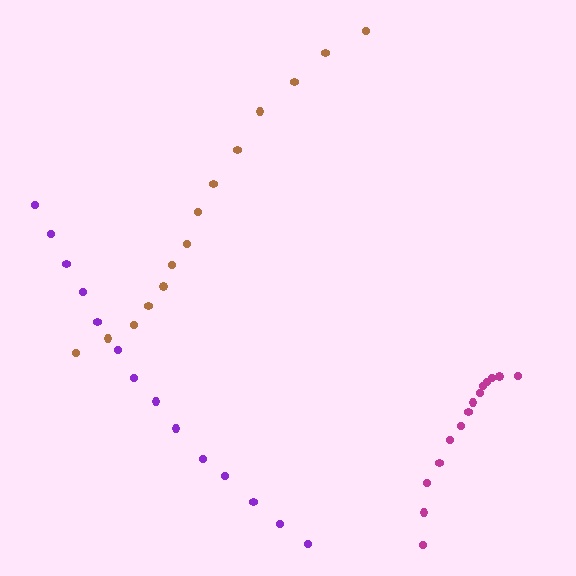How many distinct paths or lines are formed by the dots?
There are 3 distinct paths.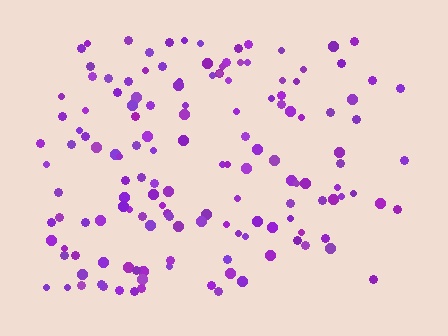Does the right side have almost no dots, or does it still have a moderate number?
Still a moderate number, just noticeably fewer than the left.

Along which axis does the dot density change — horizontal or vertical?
Horizontal.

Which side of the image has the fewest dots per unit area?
The right.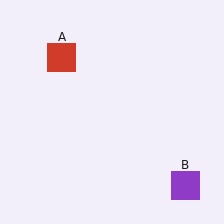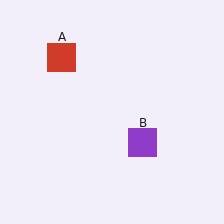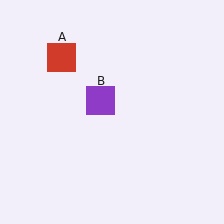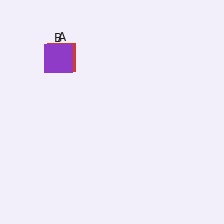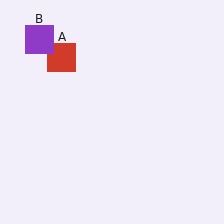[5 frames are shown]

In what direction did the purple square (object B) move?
The purple square (object B) moved up and to the left.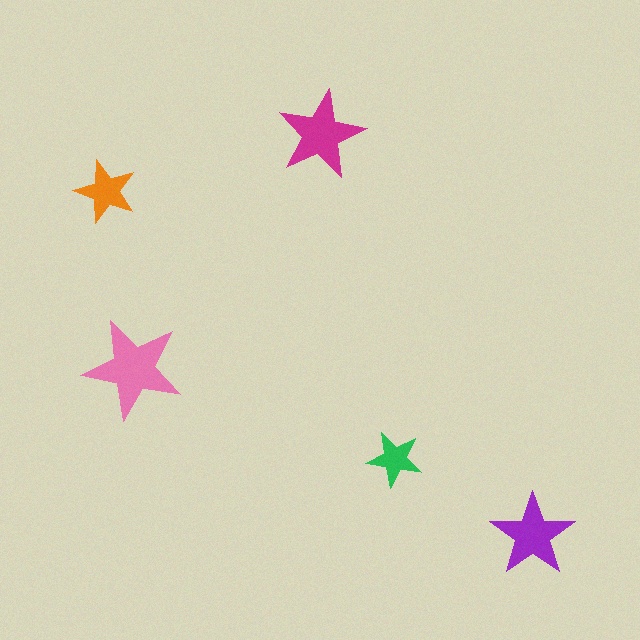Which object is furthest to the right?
The purple star is rightmost.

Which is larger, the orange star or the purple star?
The purple one.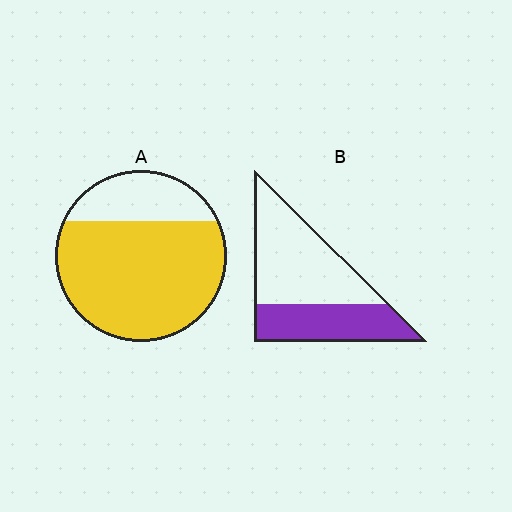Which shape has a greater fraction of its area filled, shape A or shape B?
Shape A.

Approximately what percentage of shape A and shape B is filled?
A is approximately 75% and B is approximately 40%.